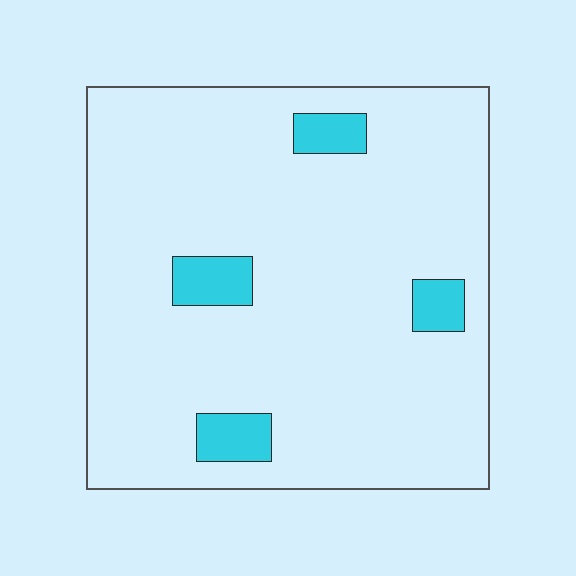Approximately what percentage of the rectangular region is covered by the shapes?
Approximately 10%.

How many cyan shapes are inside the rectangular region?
4.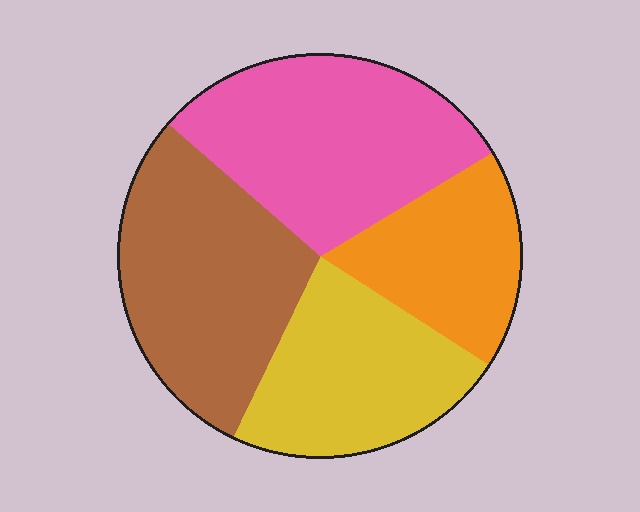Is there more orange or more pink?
Pink.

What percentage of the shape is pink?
Pink covers around 30% of the shape.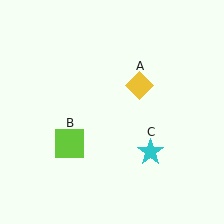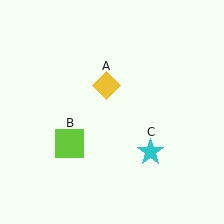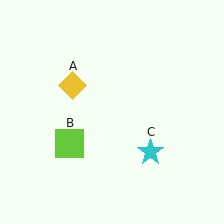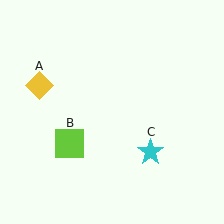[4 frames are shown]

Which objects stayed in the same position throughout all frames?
Lime square (object B) and cyan star (object C) remained stationary.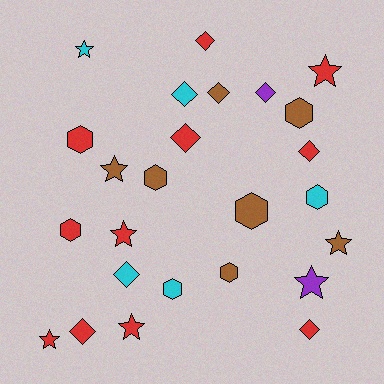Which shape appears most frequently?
Diamond, with 9 objects.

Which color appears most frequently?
Red, with 11 objects.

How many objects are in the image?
There are 25 objects.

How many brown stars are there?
There are 2 brown stars.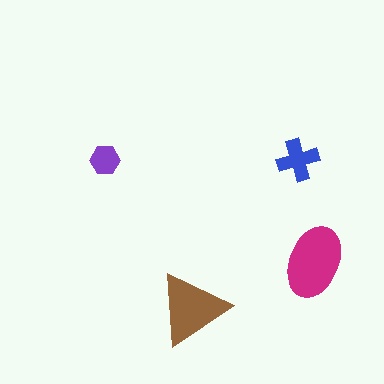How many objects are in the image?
There are 4 objects in the image.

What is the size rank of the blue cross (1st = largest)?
3rd.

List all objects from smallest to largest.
The purple hexagon, the blue cross, the brown triangle, the magenta ellipse.